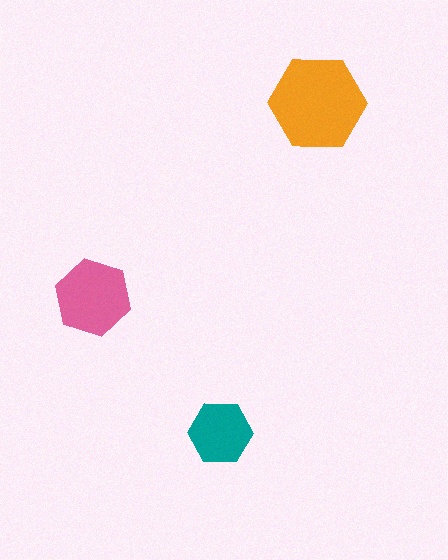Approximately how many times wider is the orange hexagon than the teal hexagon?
About 1.5 times wider.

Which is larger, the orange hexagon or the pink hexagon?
The orange one.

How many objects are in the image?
There are 3 objects in the image.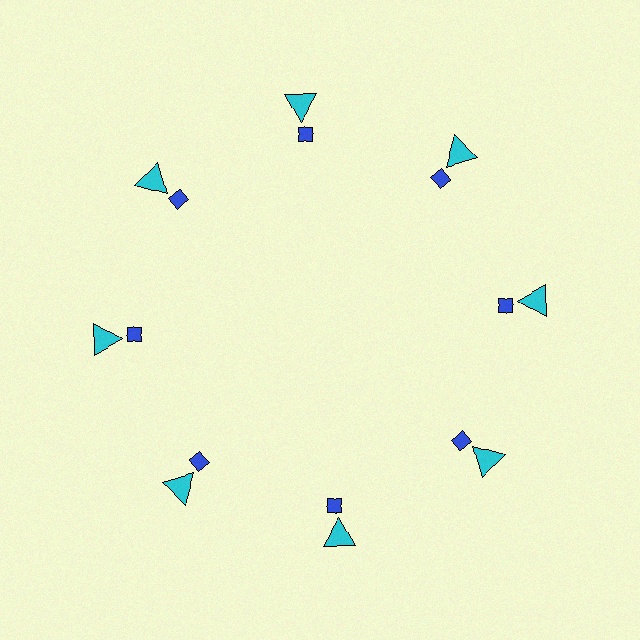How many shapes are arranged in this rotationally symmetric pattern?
There are 16 shapes, arranged in 8 groups of 2.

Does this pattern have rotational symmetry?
Yes, this pattern has 8-fold rotational symmetry. It looks the same after rotating 45 degrees around the center.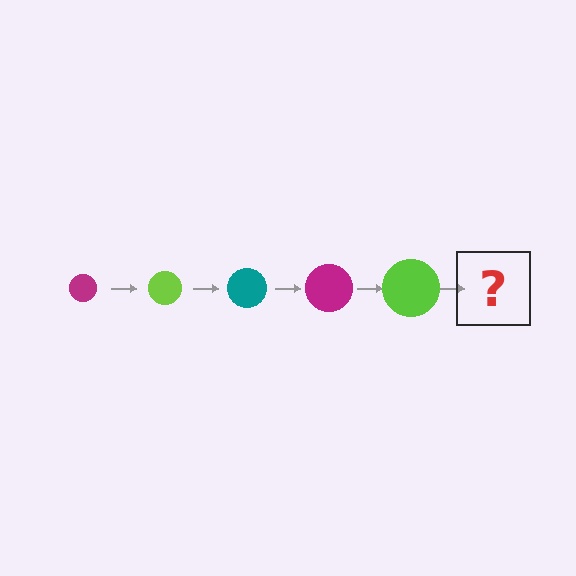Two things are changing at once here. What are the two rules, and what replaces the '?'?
The two rules are that the circle grows larger each step and the color cycles through magenta, lime, and teal. The '?' should be a teal circle, larger than the previous one.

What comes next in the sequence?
The next element should be a teal circle, larger than the previous one.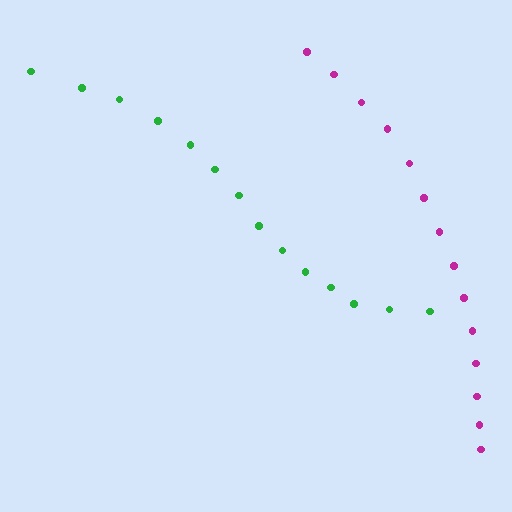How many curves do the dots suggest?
There are 2 distinct paths.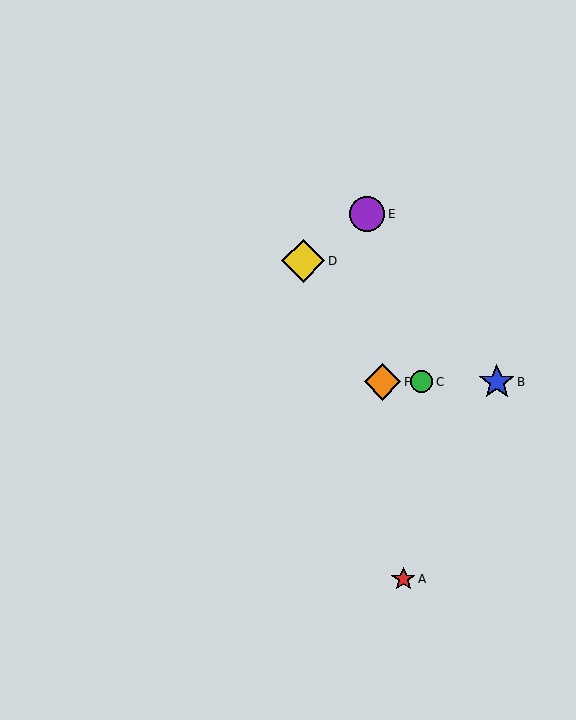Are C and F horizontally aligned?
Yes, both are at y≈382.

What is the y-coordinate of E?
Object E is at y≈214.